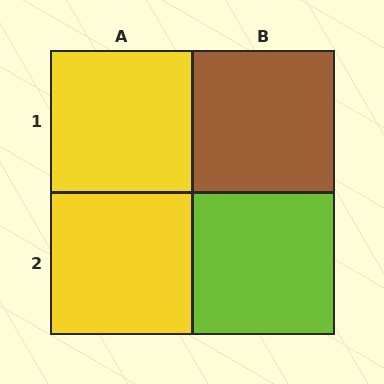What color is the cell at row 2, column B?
Lime.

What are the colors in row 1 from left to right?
Yellow, brown.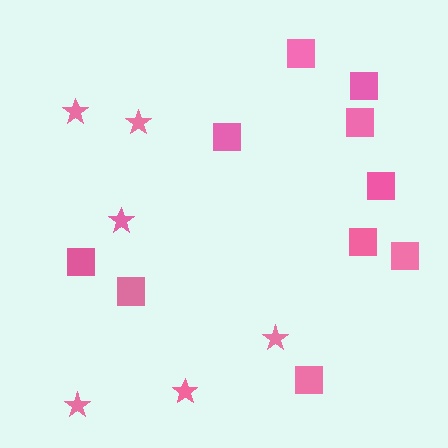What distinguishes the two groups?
There are 2 groups: one group of squares (10) and one group of stars (6).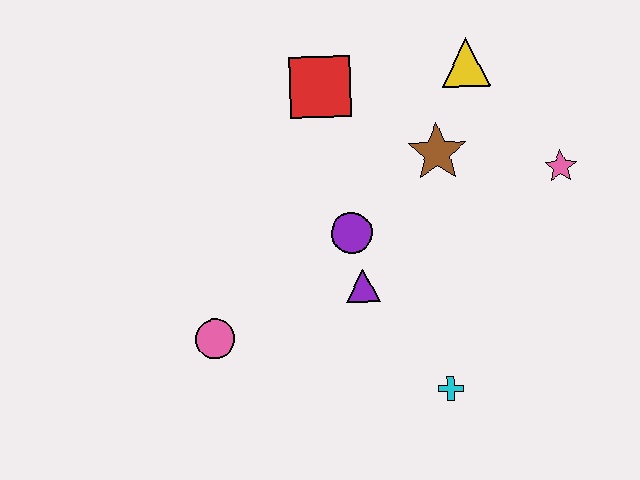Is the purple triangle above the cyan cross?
Yes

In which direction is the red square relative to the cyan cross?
The red square is above the cyan cross.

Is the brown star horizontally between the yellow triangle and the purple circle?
Yes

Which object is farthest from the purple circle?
The pink star is farthest from the purple circle.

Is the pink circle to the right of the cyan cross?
No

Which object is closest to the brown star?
The yellow triangle is closest to the brown star.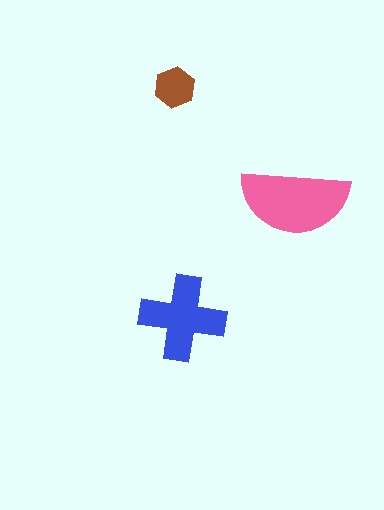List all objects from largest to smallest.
The pink semicircle, the blue cross, the brown hexagon.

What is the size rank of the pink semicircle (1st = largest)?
1st.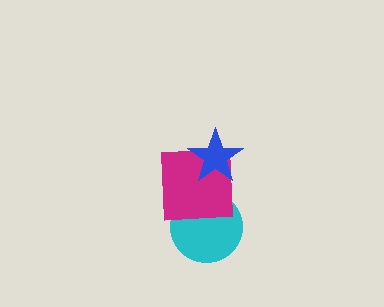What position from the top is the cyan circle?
The cyan circle is 3rd from the top.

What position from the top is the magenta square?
The magenta square is 2nd from the top.